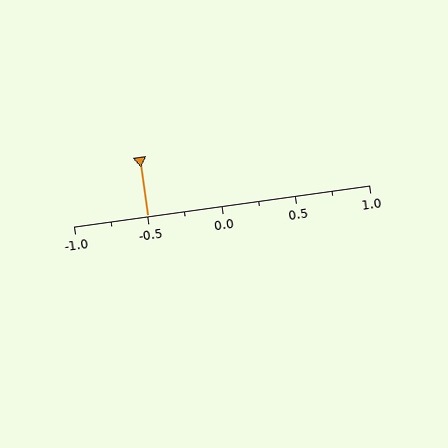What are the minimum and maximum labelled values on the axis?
The axis runs from -1.0 to 1.0.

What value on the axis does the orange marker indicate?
The marker indicates approximately -0.5.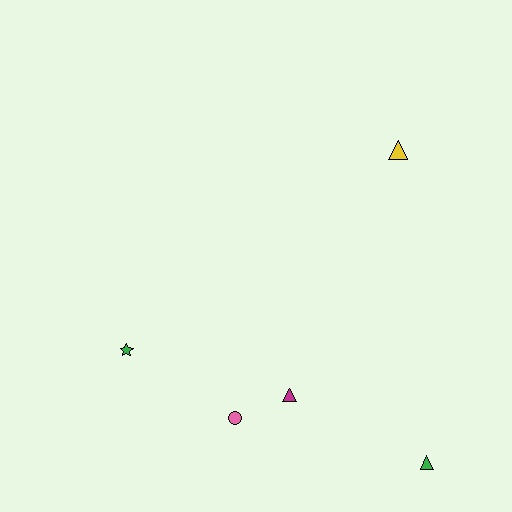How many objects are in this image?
There are 5 objects.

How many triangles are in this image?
There are 3 triangles.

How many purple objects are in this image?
There are no purple objects.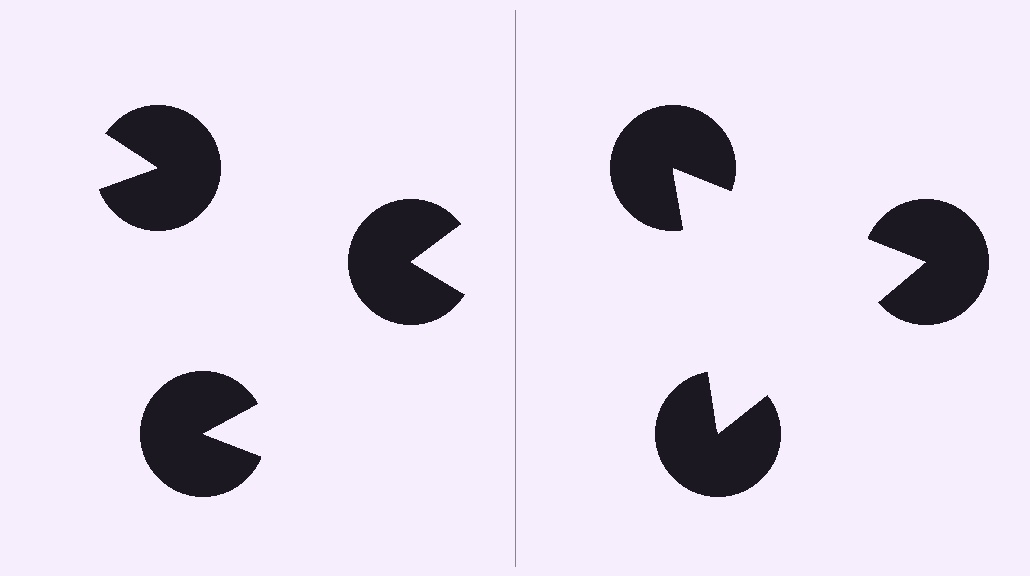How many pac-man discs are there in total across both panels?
6 — 3 on each side.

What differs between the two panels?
The pac-man discs are positioned identically on both sides; only the wedge orientations differ. On the right they align to a triangle; on the left they are misaligned.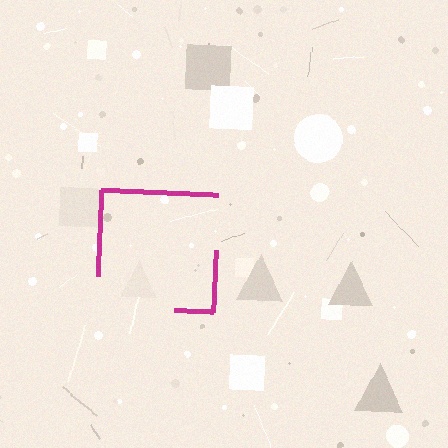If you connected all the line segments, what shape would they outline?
They would outline a square.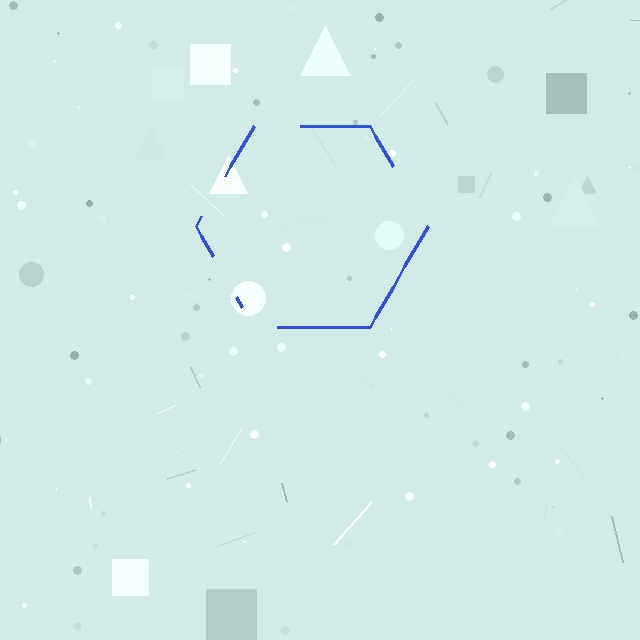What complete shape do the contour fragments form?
The contour fragments form a hexagon.